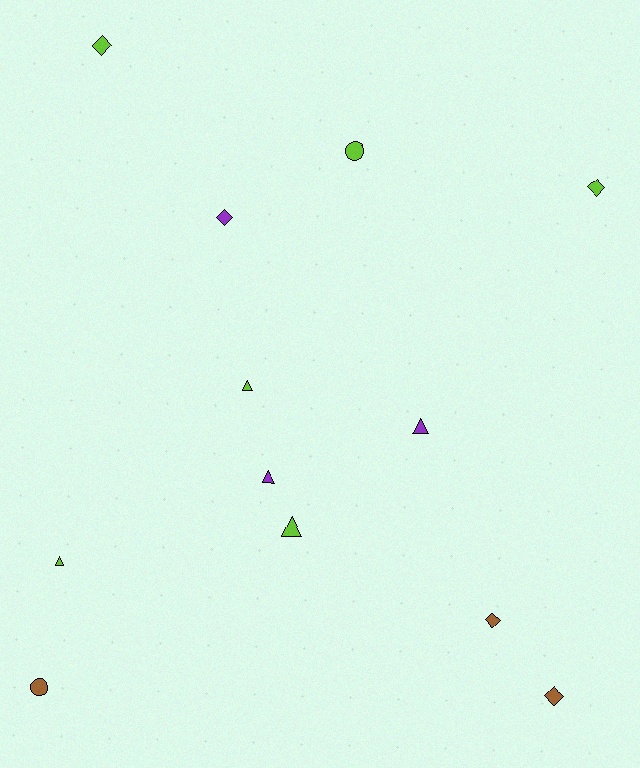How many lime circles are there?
There is 1 lime circle.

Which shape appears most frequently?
Diamond, with 5 objects.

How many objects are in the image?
There are 12 objects.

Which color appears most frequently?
Lime, with 6 objects.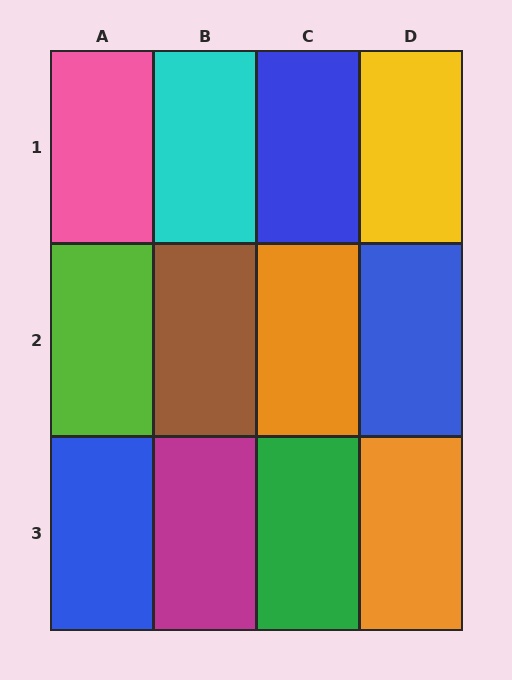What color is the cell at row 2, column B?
Brown.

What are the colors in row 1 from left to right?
Pink, cyan, blue, yellow.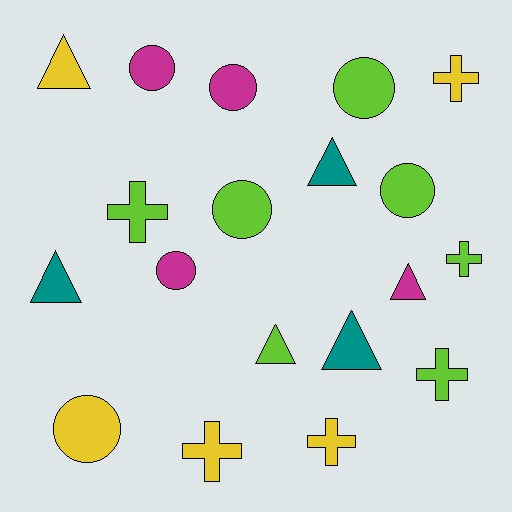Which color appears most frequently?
Lime, with 7 objects.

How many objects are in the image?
There are 19 objects.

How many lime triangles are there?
There is 1 lime triangle.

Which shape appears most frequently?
Circle, with 7 objects.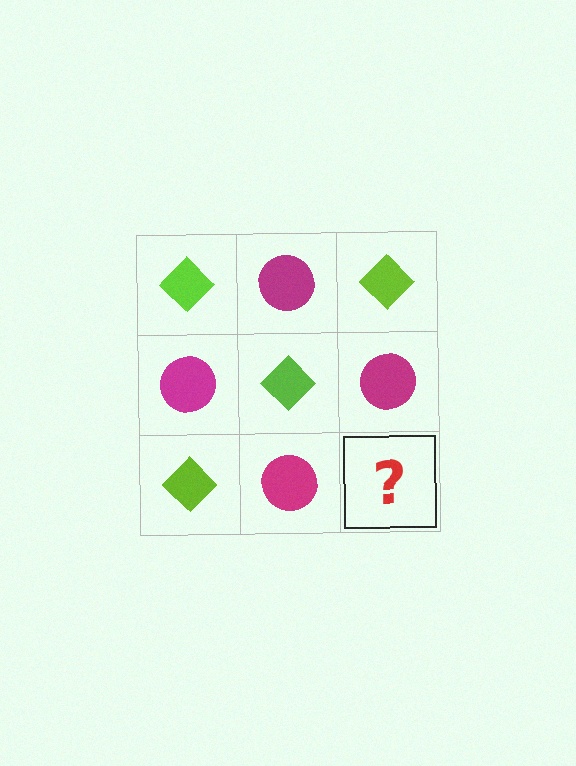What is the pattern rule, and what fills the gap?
The rule is that it alternates lime diamond and magenta circle in a checkerboard pattern. The gap should be filled with a lime diamond.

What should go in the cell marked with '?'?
The missing cell should contain a lime diamond.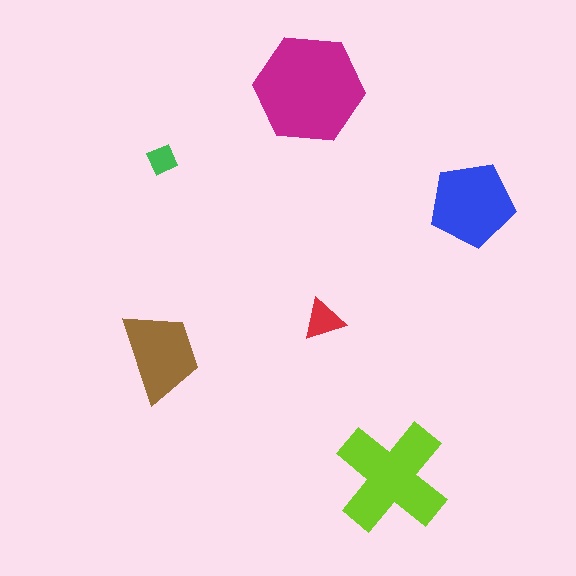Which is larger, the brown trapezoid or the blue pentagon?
The blue pentagon.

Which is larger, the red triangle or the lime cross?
The lime cross.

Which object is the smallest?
The green diamond.